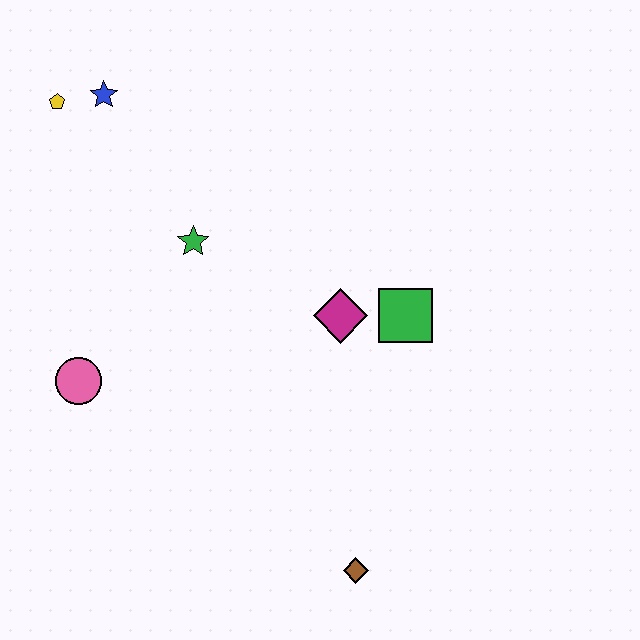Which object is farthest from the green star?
The brown diamond is farthest from the green star.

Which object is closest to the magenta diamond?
The green square is closest to the magenta diamond.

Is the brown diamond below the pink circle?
Yes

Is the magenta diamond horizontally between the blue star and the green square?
Yes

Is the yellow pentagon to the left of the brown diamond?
Yes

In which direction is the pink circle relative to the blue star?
The pink circle is below the blue star.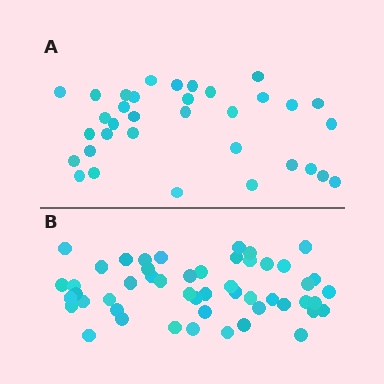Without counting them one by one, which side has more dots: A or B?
Region B (the bottom region) has more dots.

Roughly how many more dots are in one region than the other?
Region B has approximately 15 more dots than region A.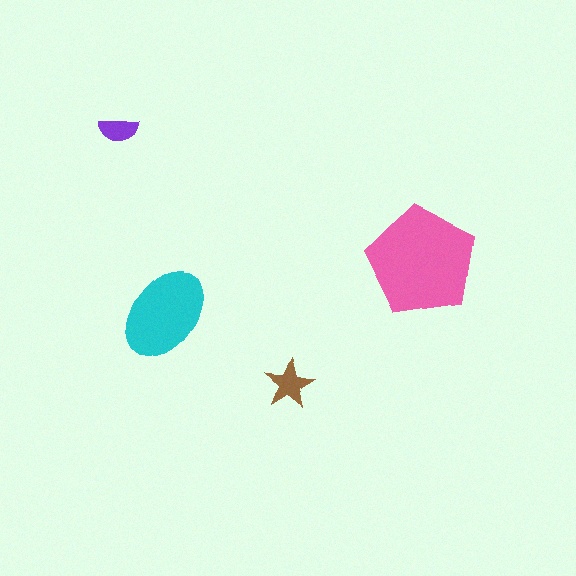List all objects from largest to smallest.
The pink pentagon, the cyan ellipse, the brown star, the purple semicircle.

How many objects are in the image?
There are 4 objects in the image.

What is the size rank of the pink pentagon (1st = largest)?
1st.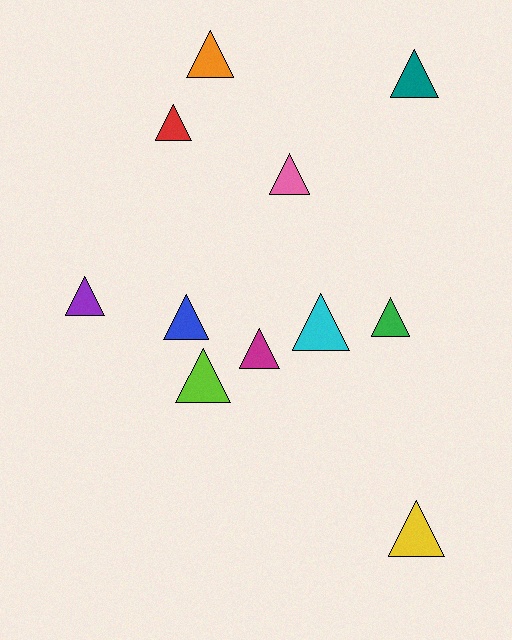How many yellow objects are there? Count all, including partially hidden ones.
There is 1 yellow object.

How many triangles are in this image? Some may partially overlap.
There are 11 triangles.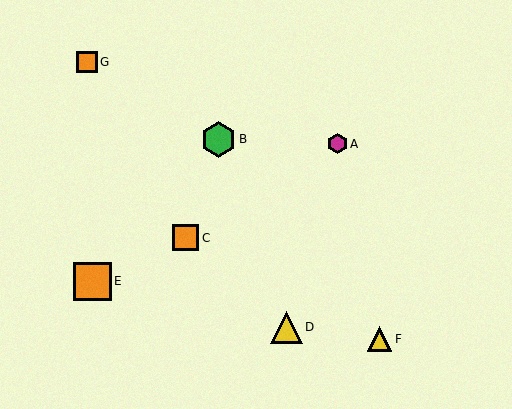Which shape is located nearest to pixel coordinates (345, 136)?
The magenta hexagon (labeled A) at (337, 144) is nearest to that location.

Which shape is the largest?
The orange square (labeled E) is the largest.